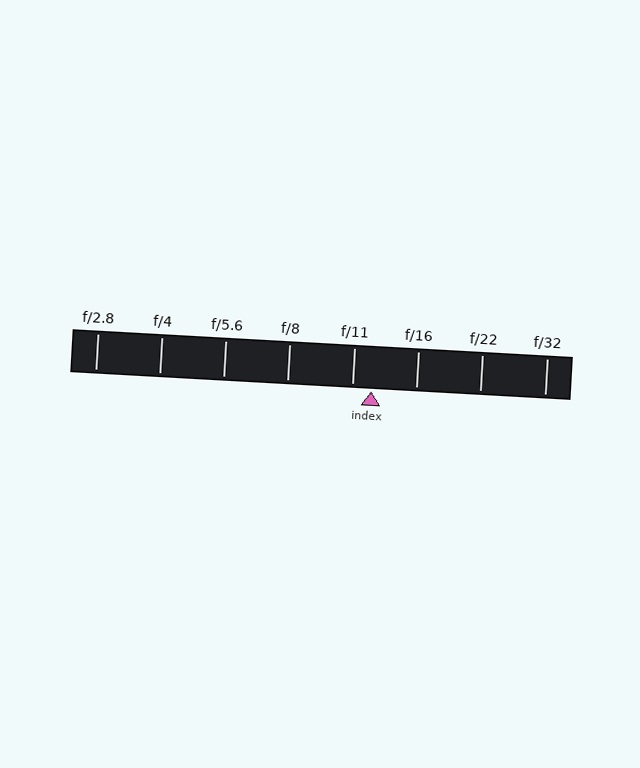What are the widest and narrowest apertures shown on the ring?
The widest aperture shown is f/2.8 and the narrowest is f/32.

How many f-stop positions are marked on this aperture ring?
There are 8 f-stop positions marked.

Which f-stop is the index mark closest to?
The index mark is closest to f/11.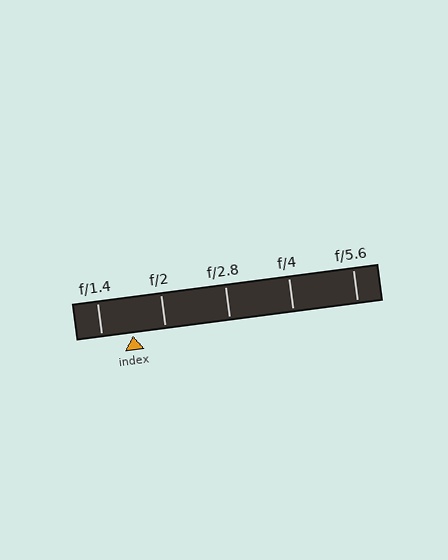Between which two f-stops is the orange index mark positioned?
The index mark is between f/1.4 and f/2.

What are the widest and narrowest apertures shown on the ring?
The widest aperture shown is f/1.4 and the narrowest is f/5.6.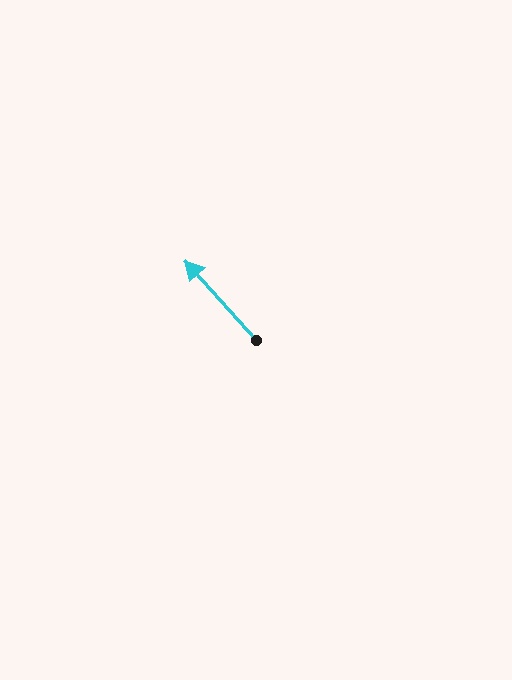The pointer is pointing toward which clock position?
Roughly 11 o'clock.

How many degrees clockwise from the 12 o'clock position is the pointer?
Approximately 318 degrees.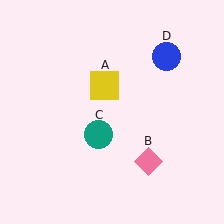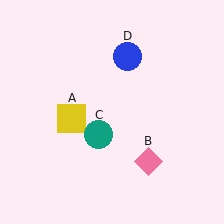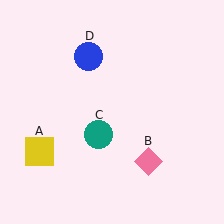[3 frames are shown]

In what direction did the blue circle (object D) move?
The blue circle (object D) moved left.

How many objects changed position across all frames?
2 objects changed position: yellow square (object A), blue circle (object D).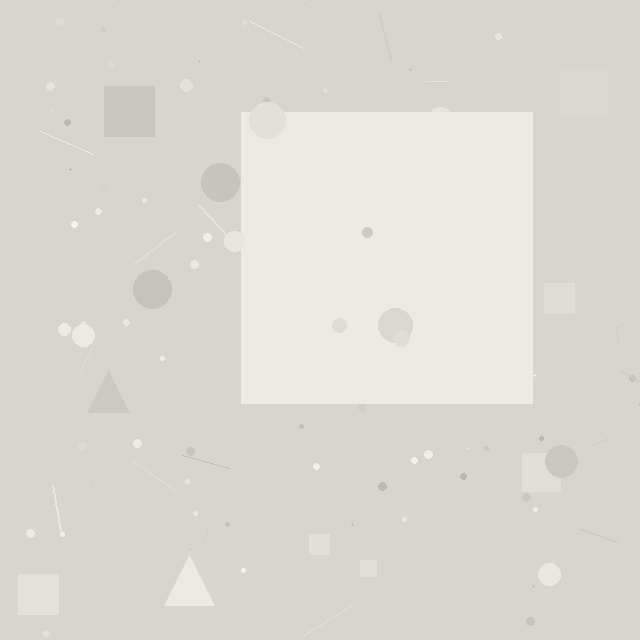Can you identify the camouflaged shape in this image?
The camouflaged shape is a square.